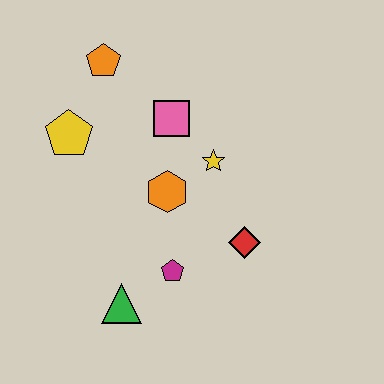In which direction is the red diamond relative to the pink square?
The red diamond is below the pink square.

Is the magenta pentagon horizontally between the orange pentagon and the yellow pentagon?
No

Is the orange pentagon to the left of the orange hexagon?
Yes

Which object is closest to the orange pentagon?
The yellow pentagon is closest to the orange pentagon.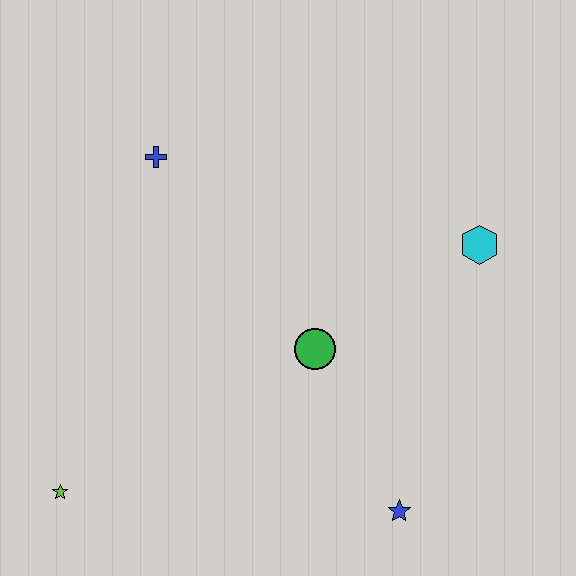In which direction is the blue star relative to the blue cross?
The blue star is below the blue cross.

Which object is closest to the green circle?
The blue star is closest to the green circle.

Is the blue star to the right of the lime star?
Yes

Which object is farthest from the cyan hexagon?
The lime star is farthest from the cyan hexagon.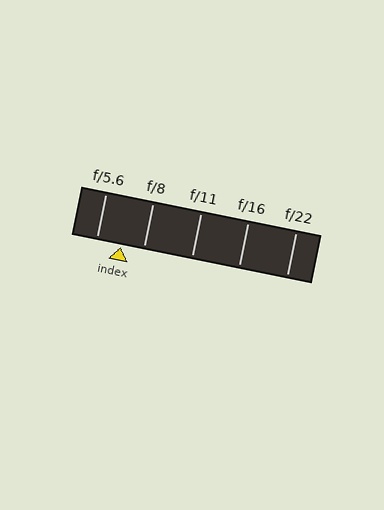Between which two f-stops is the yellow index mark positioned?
The index mark is between f/5.6 and f/8.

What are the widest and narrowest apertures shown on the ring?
The widest aperture shown is f/5.6 and the narrowest is f/22.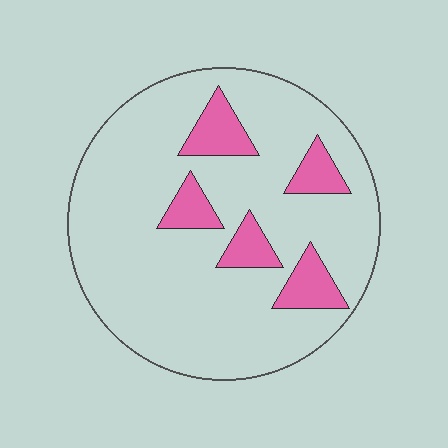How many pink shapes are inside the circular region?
5.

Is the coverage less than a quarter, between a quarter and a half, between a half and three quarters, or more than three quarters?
Less than a quarter.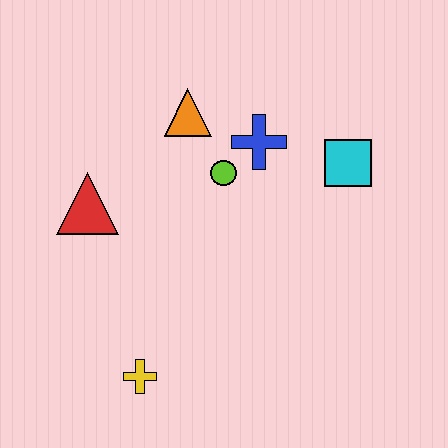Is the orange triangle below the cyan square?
No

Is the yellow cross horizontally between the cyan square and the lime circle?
No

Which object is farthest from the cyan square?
The yellow cross is farthest from the cyan square.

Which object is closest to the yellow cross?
The red triangle is closest to the yellow cross.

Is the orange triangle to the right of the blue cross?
No